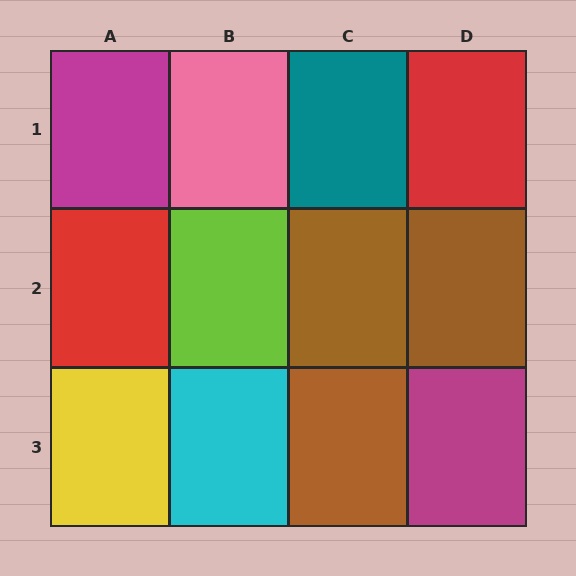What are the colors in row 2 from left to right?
Red, lime, brown, brown.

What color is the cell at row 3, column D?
Magenta.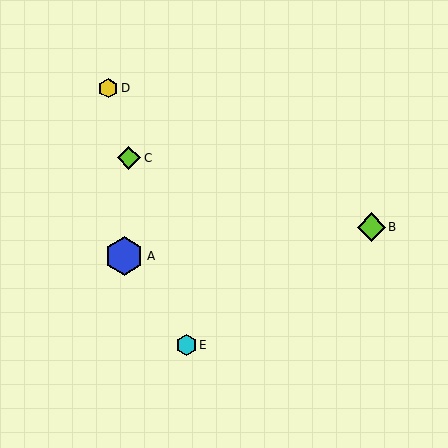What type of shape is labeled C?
Shape C is a lime diamond.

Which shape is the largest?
The blue hexagon (labeled A) is the largest.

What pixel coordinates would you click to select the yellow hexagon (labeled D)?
Click at (108, 88) to select the yellow hexagon D.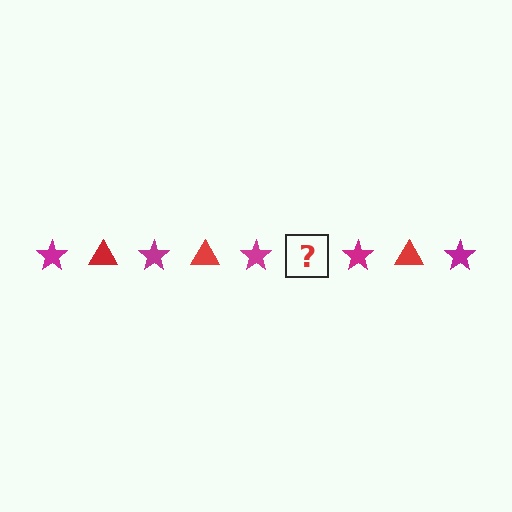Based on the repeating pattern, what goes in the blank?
The blank should be a red triangle.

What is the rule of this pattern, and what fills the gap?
The rule is that the pattern alternates between magenta star and red triangle. The gap should be filled with a red triangle.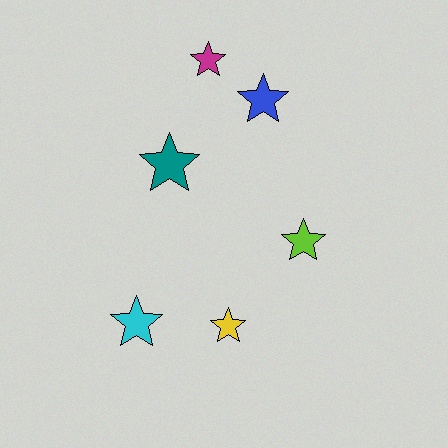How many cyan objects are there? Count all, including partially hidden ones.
There is 1 cyan object.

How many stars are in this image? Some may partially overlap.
There are 6 stars.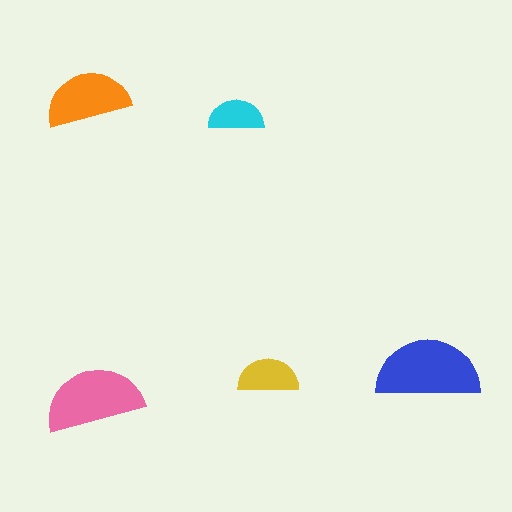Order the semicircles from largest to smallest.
the blue one, the pink one, the orange one, the yellow one, the cyan one.